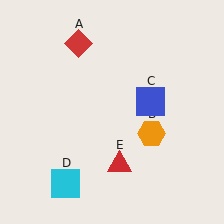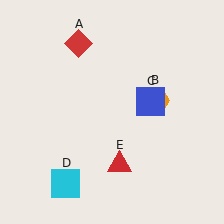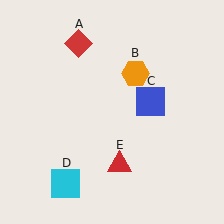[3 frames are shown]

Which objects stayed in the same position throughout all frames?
Red diamond (object A) and blue square (object C) and cyan square (object D) and red triangle (object E) remained stationary.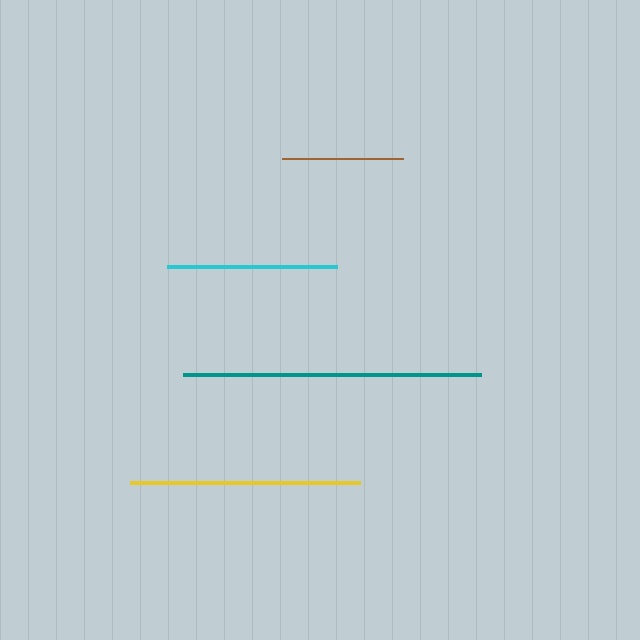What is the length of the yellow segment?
The yellow segment is approximately 229 pixels long.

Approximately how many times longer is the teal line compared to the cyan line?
The teal line is approximately 1.8 times the length of the cyan line.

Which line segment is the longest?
The teal line is the longest at approximately 299 pixels.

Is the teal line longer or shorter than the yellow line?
The teal line is longer than the yellow line.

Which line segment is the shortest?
The brown line is the shortest at approximately 121 pixels.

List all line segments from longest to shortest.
From longest to shortest: teal, yellow, cyan, brown.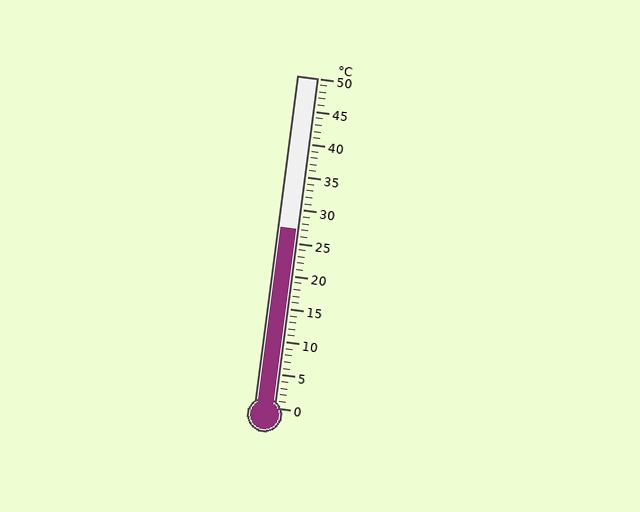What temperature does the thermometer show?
The thermometer shows approximately 27°C.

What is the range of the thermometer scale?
The thermometer scale ranges from 0°C to 50°C.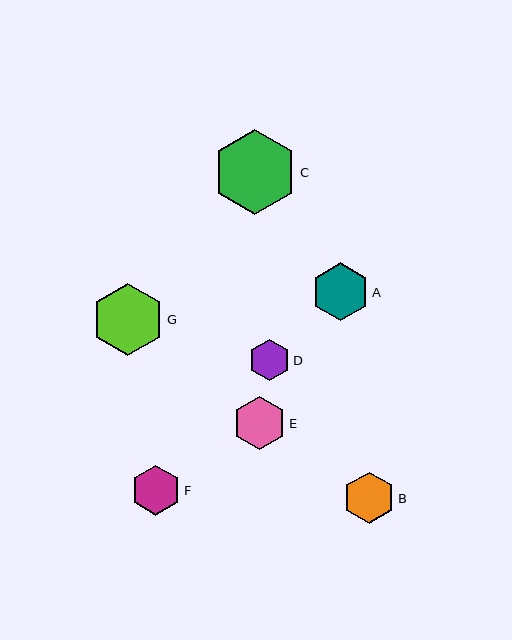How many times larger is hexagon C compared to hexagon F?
Hexagon C is approximately 1.7 times the size of hexagon F.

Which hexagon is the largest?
Hexagon C is the largest with a size of approximately 85 pixels.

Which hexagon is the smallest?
Hexagon D is the smallest with a size of approximately 41 pixels.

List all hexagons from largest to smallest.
From largest to smallest: C, G, A, E, B, F, D.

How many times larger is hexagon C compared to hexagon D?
Hexagon C is approximately 2.1 times the size of hexagon D.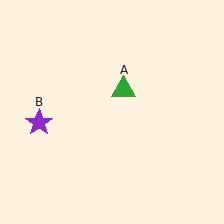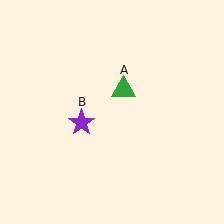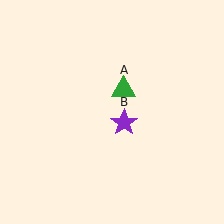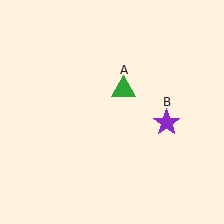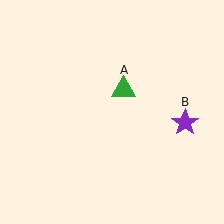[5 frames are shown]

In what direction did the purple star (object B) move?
The purple star (object B) moved right.